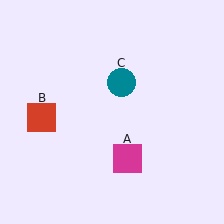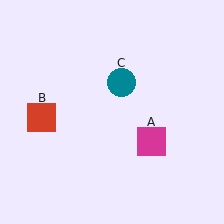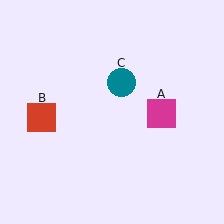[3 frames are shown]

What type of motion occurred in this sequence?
The magenta square (object A) rotated counterclockwise around the center of the scene.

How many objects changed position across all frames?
1 object changed position: magenta square (object A).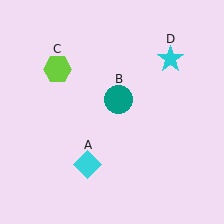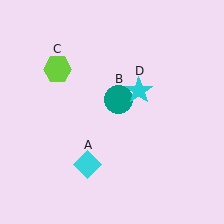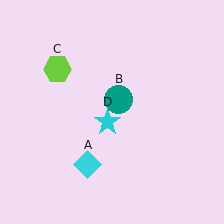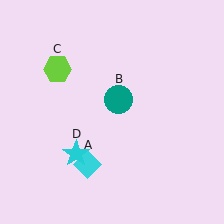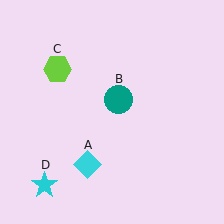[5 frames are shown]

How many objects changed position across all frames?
1 object changed position: cyan star (object D).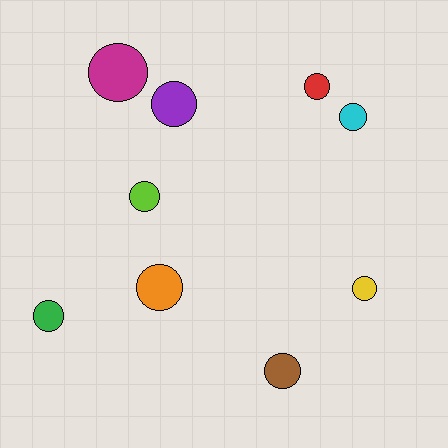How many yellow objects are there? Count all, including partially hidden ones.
There is 1 yellow object.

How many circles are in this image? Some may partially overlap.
There are 9 circles.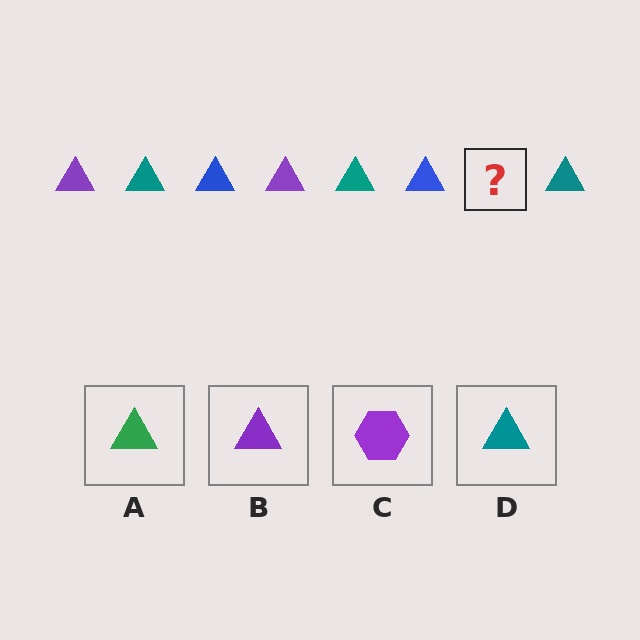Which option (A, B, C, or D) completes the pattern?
B.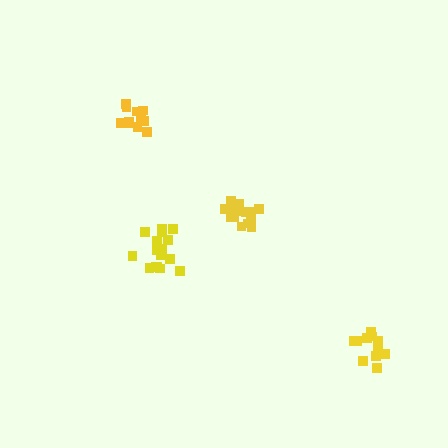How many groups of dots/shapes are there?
There are 4 groups.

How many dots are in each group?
Group 1: 11 dots, Group 2: 12 dots, Group 3: 17 dots, Group 4: 17 dots (57 total).